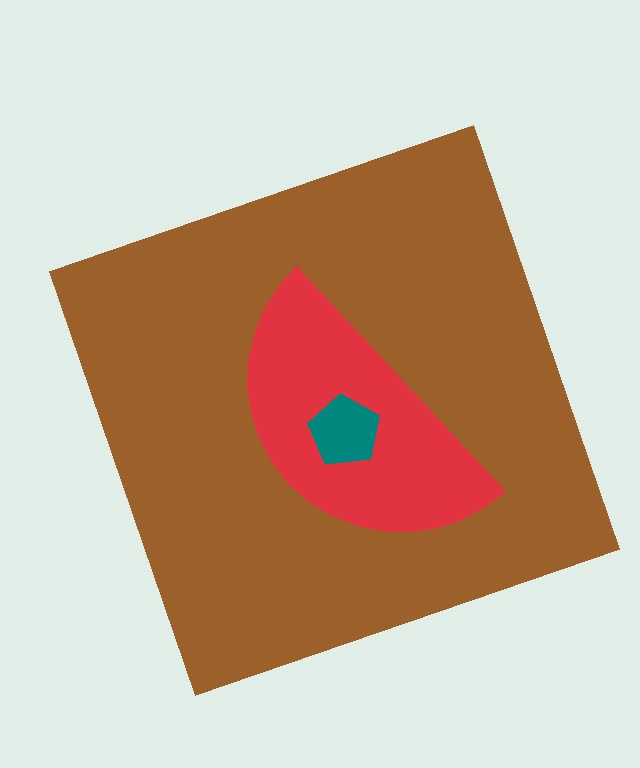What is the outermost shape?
The brown square.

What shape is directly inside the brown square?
The red semicircle.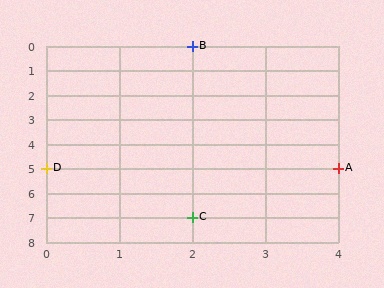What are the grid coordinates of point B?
Point B is at grid coordinates (2, 0).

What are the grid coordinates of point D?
Point D is at grid coordinates (0, 5).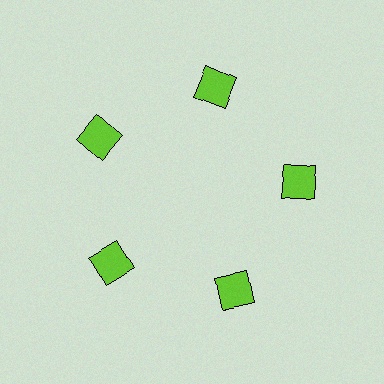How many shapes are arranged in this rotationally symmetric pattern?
There are 5 shapes, arranged in 5 groups of 1.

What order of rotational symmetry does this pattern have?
This pattern has 5-fold rotational symmetry.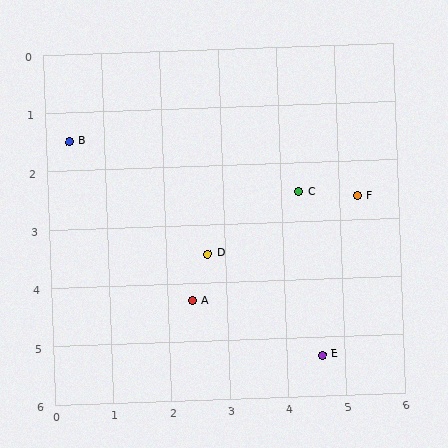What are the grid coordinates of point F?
Point F is at approximately (5.3, 2.6).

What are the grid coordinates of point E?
Point E is at approximately (4.6, 5.3).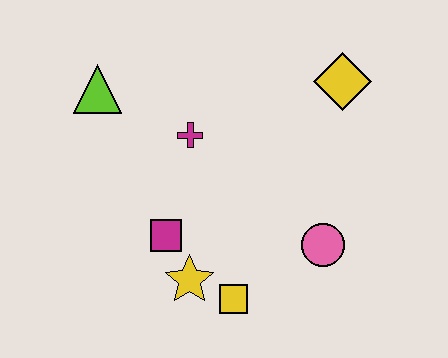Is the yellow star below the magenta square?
Yes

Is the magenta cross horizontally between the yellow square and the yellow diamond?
No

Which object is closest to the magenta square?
The yellow star is closest to the magenta square.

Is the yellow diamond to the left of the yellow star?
No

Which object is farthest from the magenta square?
The yellow diamond is farthest from the magenta square.